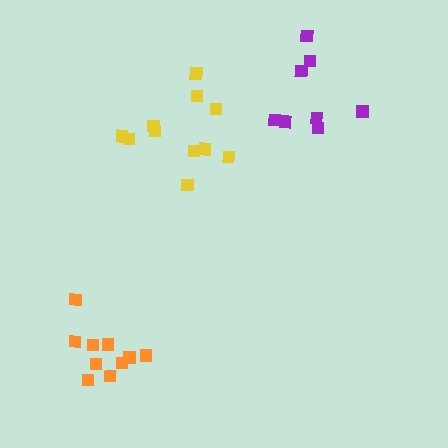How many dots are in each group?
Group 1: 10 dots, Group 2: 11 dots, Group 3: 8 dots (29 total).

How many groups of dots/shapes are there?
There are 3 groups.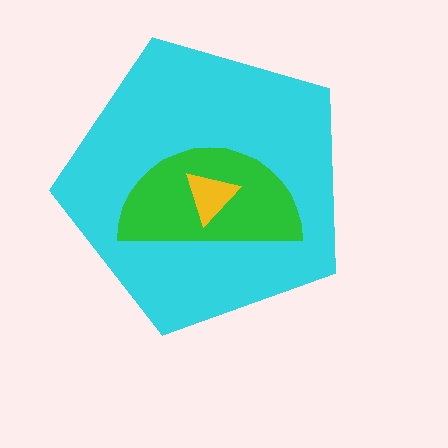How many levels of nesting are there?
3.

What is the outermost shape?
The cyan pentagon.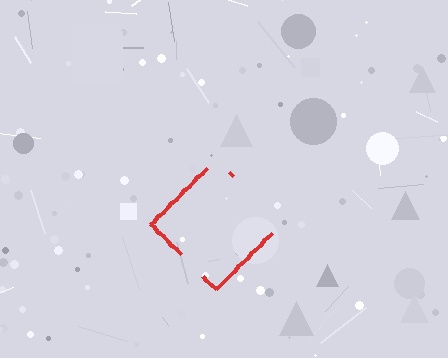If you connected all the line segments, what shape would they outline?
They would outline a diamond.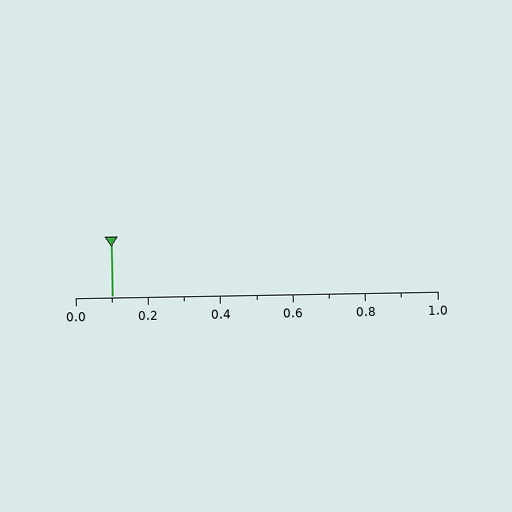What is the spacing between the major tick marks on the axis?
The major ticks are spaced 0.2 apart.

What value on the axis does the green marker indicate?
The marker indicates approximately 0.1.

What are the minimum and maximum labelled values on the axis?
The axis runs from 0.0 to 1.0.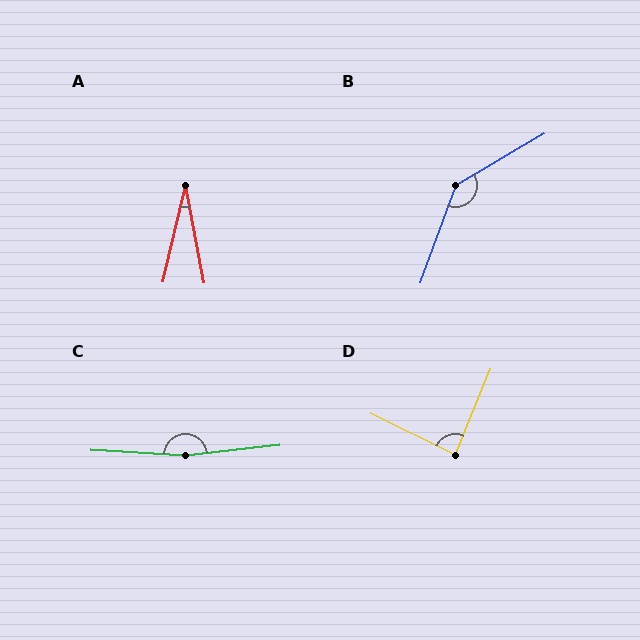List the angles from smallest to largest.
A (23°), D (86°), B (141°), C (170°).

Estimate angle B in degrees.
Approximately 141 degrees.